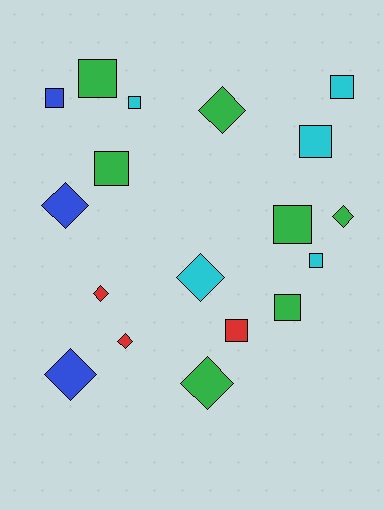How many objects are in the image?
There are 18 objects.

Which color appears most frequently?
Green, with 7 objects.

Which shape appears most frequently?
Square, with 10 objects.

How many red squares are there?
There is 1 red square.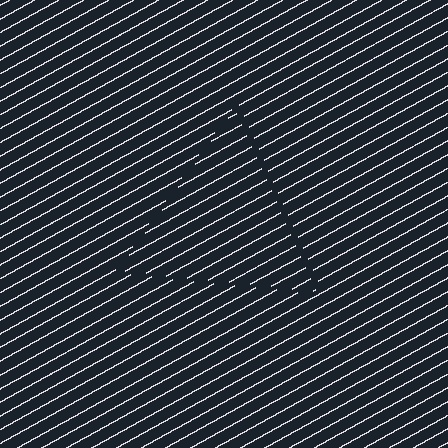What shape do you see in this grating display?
An illusory triangle. The interior of the shape contains the same grating, shifted by half a period — the contour is defined by the phase discontinuity where line-ends from the inner and outer gratings abut.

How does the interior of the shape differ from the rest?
The interior of the shape contains the same grating, shifted by half a period — the contour is defined by the phase discontinuity where line-ends from the inner and outer gratings abut.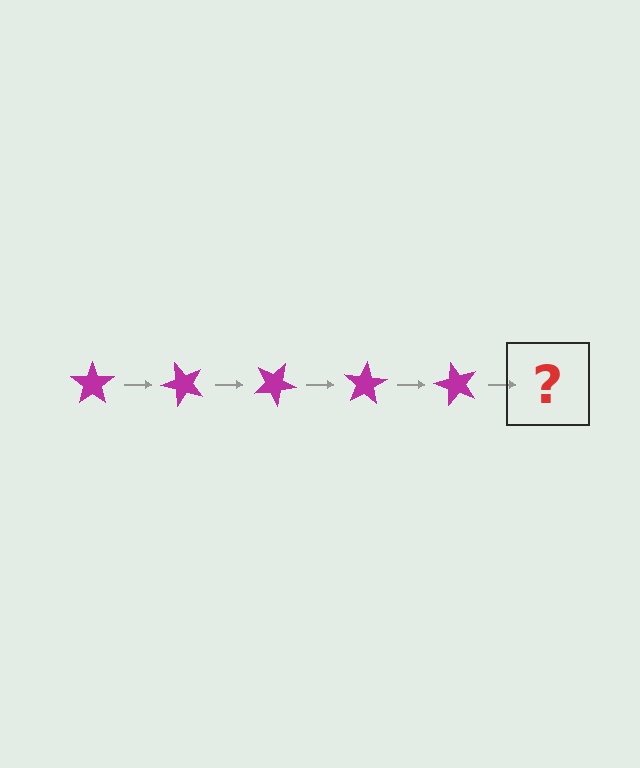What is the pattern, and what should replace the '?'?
The pattern is that the star rotates 50 degrees each step. The '?' should be a magenta star rotated 250 degrees.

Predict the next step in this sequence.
The next step is a magenta star rotated 250 degrees.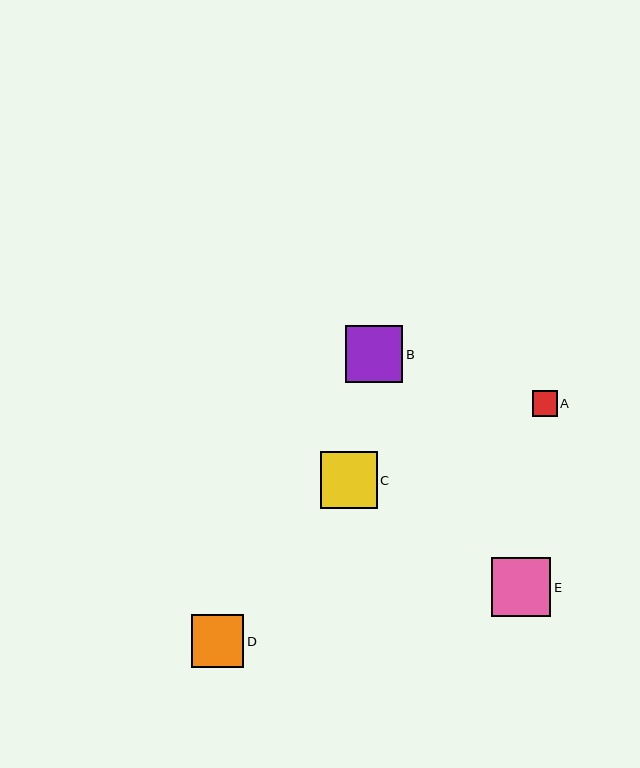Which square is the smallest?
Square A is the smallest with a size of approximately 25 pixels.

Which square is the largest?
Square E is the largest with a size of approximately 59 pixels.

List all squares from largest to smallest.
From largest to smallest: E, B, C, D, A.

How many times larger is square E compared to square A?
Square E is approximately 2.3 times the size of square A.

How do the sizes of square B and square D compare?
Square B and square D are approximately the same size.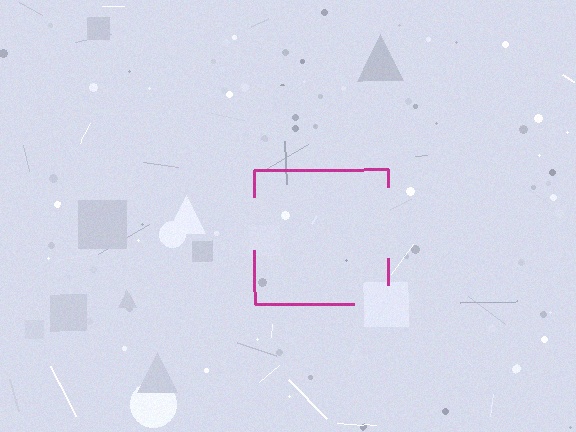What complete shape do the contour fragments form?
The contour fragments form a square.